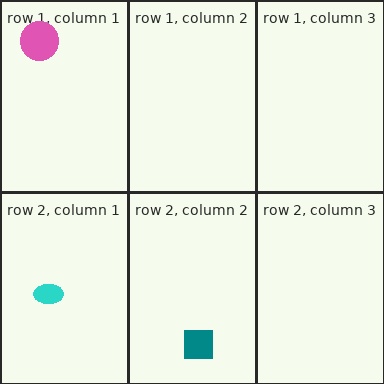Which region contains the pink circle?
The row 1, column 1 region.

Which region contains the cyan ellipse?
The row 2, column 1 region.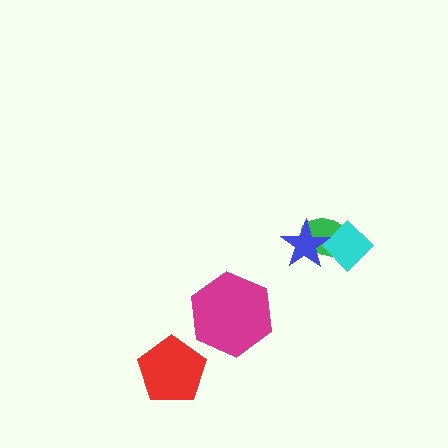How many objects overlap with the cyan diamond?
2 objects overlap with the cyan diamond.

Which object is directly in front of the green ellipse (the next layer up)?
The cyan diamond is directly in front of the green ellipse.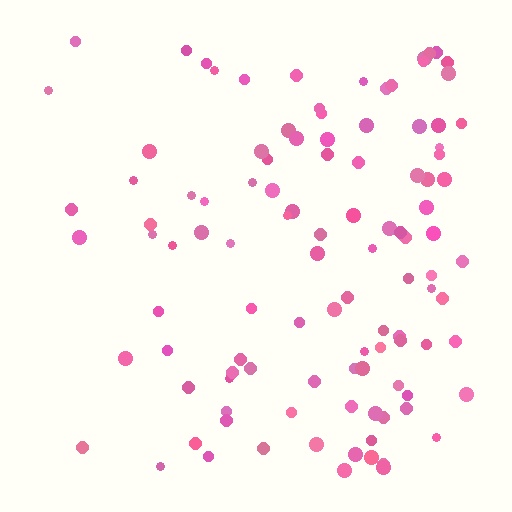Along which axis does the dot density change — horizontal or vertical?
Horizontal.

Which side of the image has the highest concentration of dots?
The right.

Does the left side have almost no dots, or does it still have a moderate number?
Still a moderate number, just noticeably fewer than the right.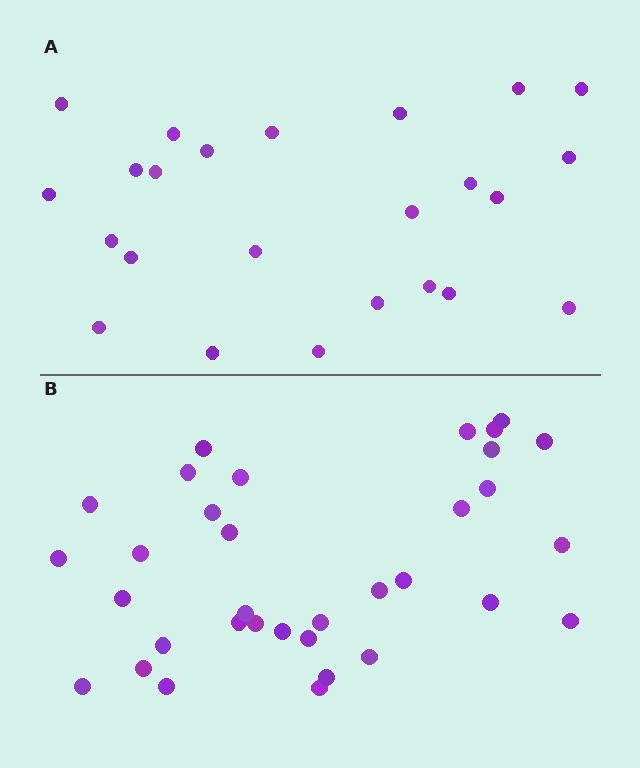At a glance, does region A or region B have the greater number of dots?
Region B (the bottom region) has more dots.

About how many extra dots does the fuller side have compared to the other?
Region B has roughly 10 or so more dots than region A.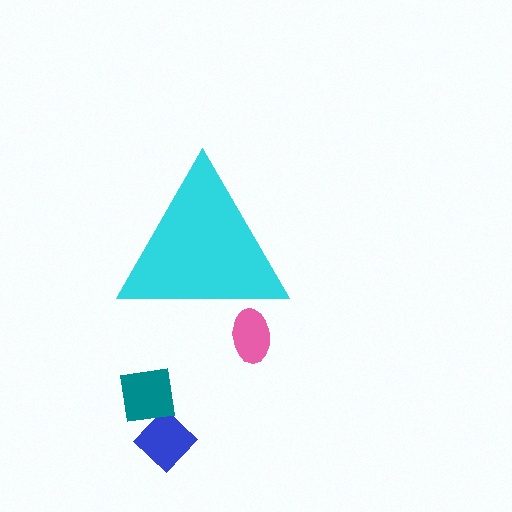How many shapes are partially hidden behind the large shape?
1 shape is partially hidden.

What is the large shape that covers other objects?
A cyan triangle.